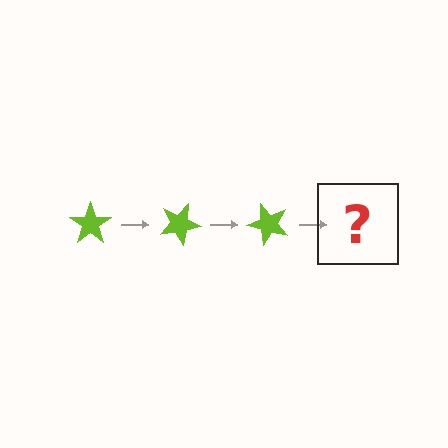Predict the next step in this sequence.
The next step is a lime star rotated 75 degrees.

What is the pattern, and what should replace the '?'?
The pattern is that the star rotates 25 degrees each step. The '?' should be a lime star rotated 75 degrees.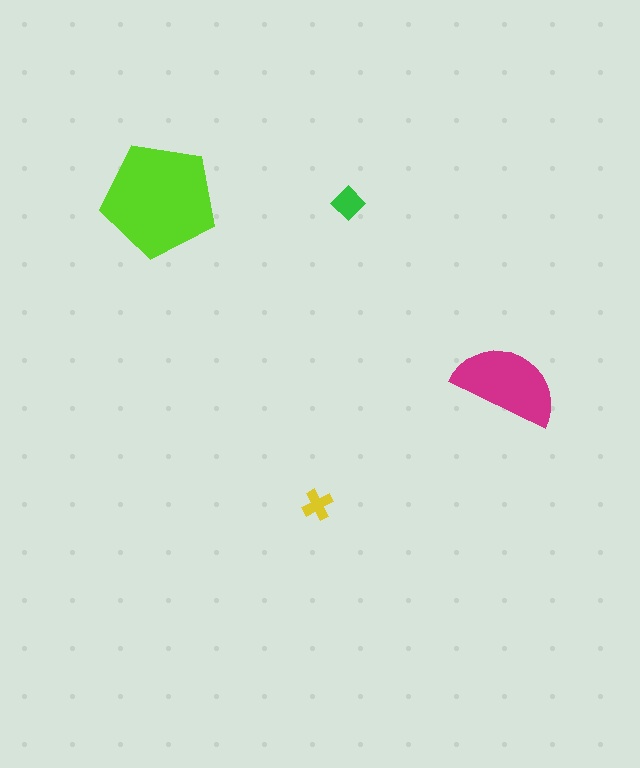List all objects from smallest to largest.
The yellow cross, the green diamond, the magenta semicircle, the lime pentagon.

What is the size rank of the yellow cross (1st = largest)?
4th.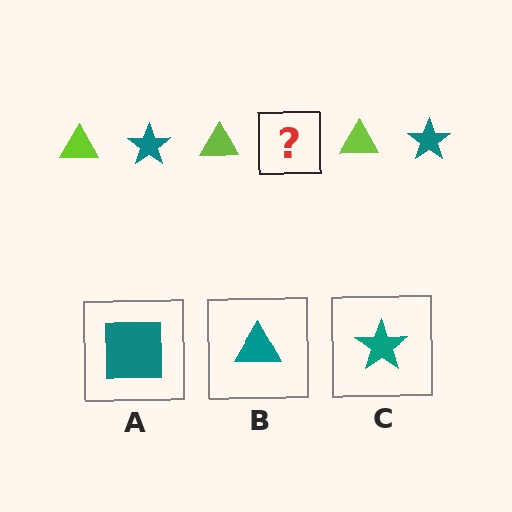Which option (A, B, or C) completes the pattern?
C.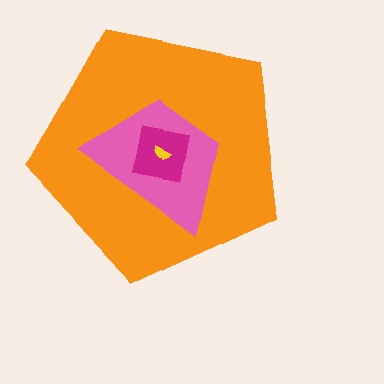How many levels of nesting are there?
4.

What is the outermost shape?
The orange pentagon.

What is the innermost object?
The yellow semicircle.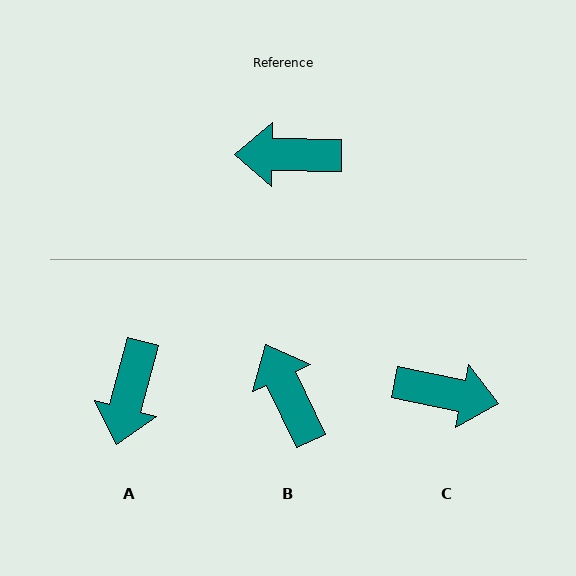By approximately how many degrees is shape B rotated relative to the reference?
Approximately 64 degrees clockwise.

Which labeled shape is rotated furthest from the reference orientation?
C, about 169 degrees away.